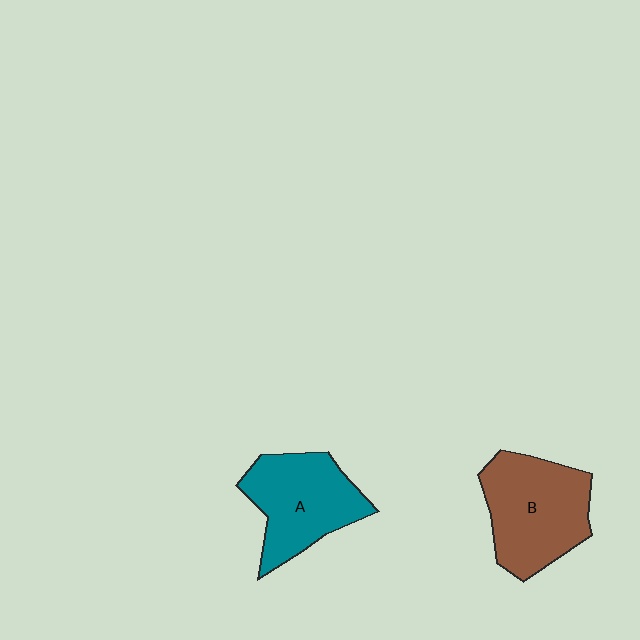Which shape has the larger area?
Shape B (brown).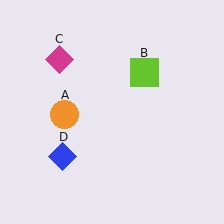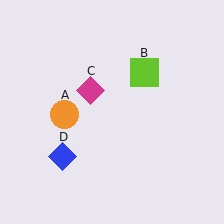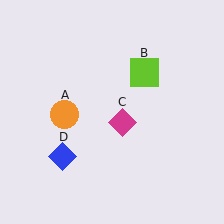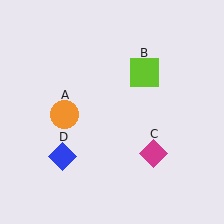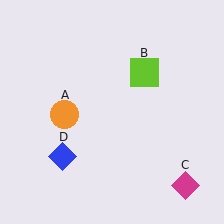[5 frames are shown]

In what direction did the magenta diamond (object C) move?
The magenta diamond (object C) moved down and to the right.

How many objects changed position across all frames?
1 object changed position: magenta diamond (object C).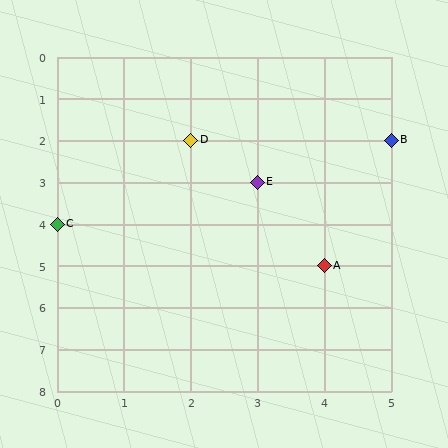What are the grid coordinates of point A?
Point A is at grid coordinates (4, 5).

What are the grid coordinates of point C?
Point C is at grid coordinates (0, 4).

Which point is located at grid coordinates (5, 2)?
Point B is at (5, 2).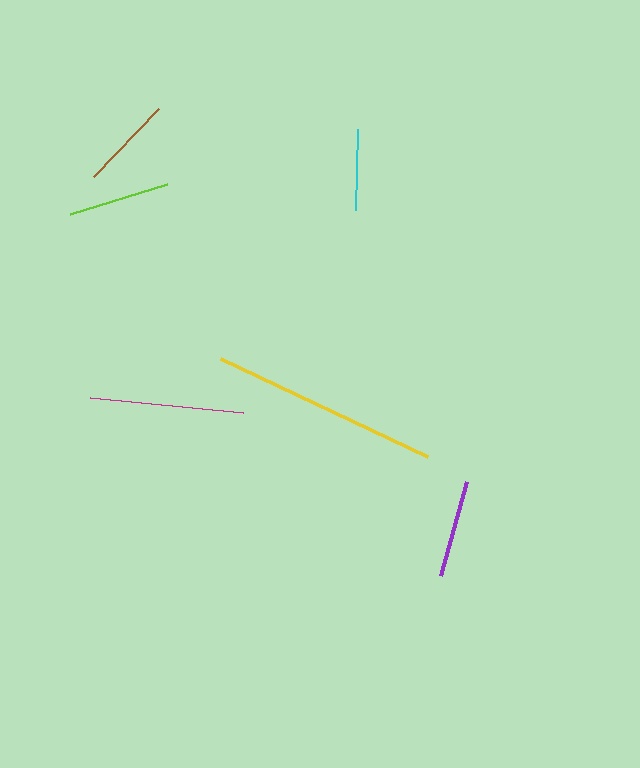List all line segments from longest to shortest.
From longest to shortest: yellow, magenta, lime, purple, brown, cyan.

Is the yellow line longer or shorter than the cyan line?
The yellow line is longer than the cyan line.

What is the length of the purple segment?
The purple segment is approximately 97 pixels long.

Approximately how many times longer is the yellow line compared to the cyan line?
The yellow line is approximately 2.9 times the length of the cyan line.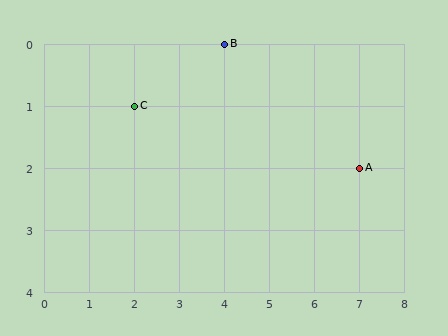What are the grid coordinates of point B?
Point B is at grid coordinates (4, 0).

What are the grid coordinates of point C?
Point C is at grid coordinates (2, 1).